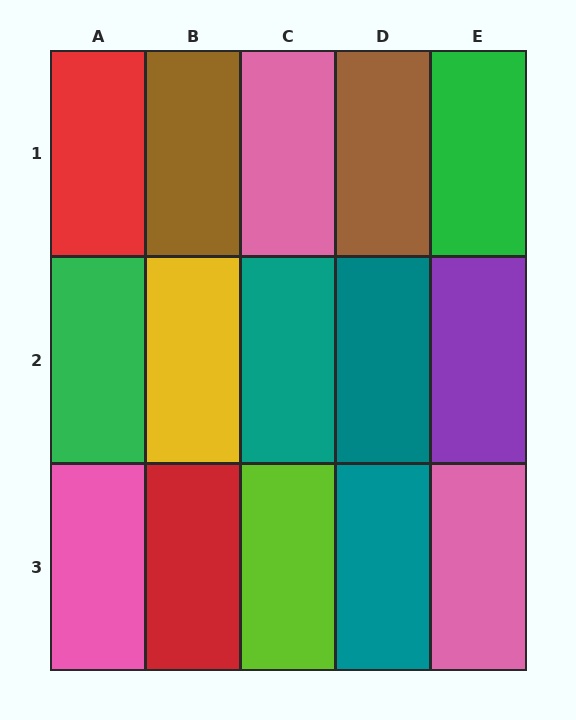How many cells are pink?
3 cells are pink.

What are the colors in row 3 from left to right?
Pink, red, lime, teal, pink.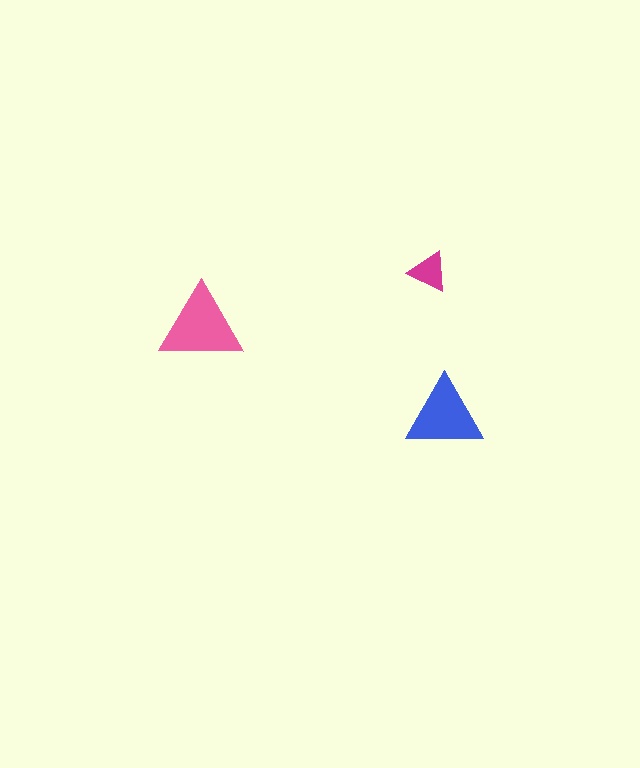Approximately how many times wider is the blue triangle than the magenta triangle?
About 2 times wider.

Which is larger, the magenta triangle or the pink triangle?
The pink one.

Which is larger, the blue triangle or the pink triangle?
The pink one.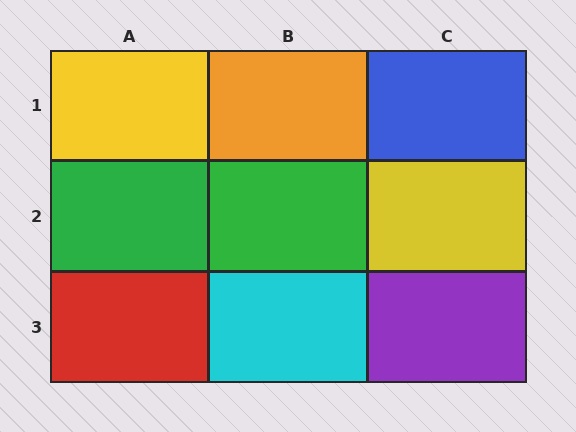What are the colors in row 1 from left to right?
Yellow, orange, blue.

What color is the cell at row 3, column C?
Purple.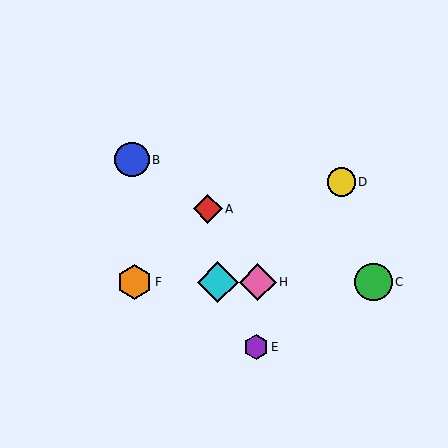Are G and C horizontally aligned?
Yes, both are at y≈282.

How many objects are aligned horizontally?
4 objects (C, F, G, H) are aligned horizontally.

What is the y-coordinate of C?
Object C is at y≈282.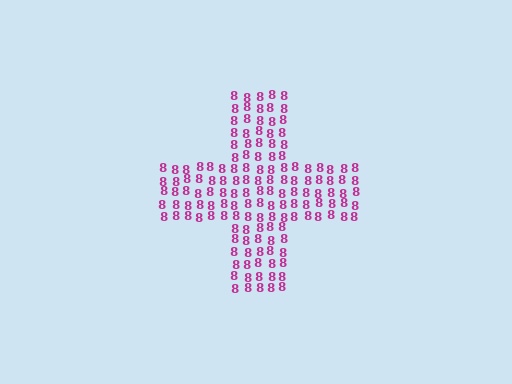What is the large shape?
The large shape is a cross.